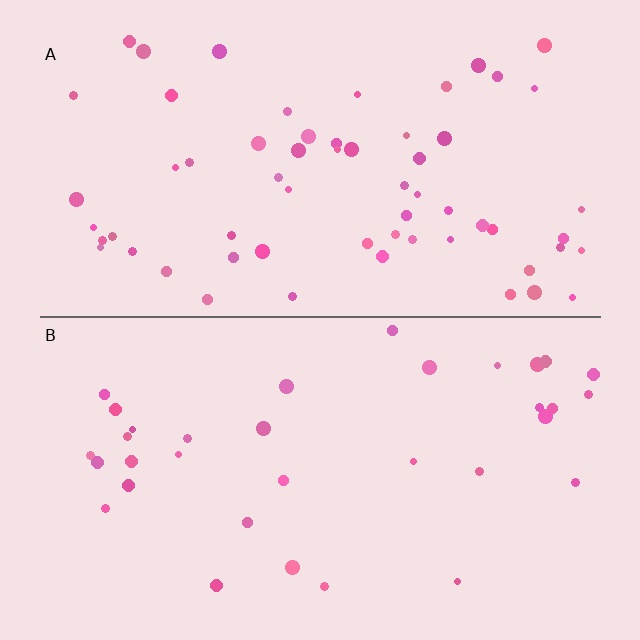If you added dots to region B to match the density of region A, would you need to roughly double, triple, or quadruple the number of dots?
Approximately double.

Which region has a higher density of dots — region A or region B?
A (the top).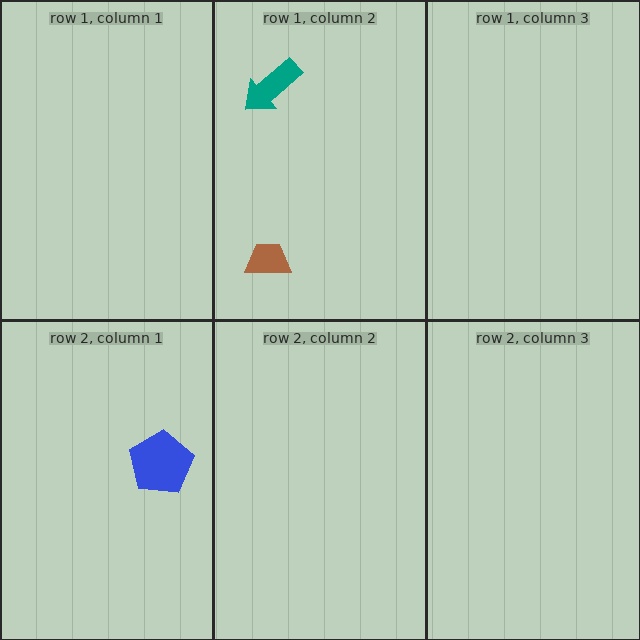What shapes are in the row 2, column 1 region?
The blue pentagon.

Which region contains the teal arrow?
The row 1, column 2 region.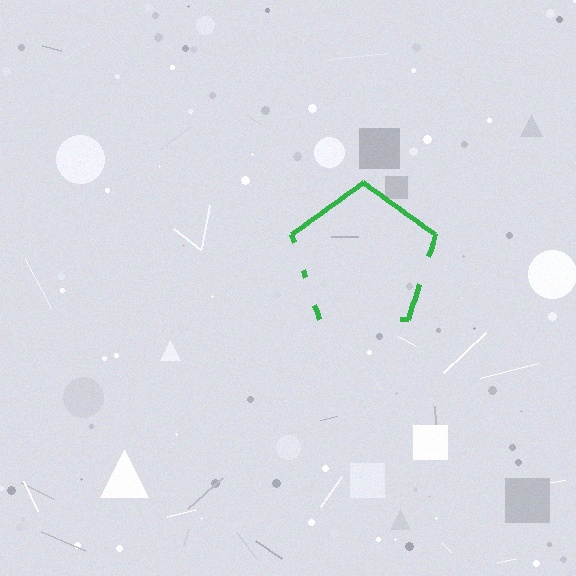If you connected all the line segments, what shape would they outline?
They would outline a pentagon.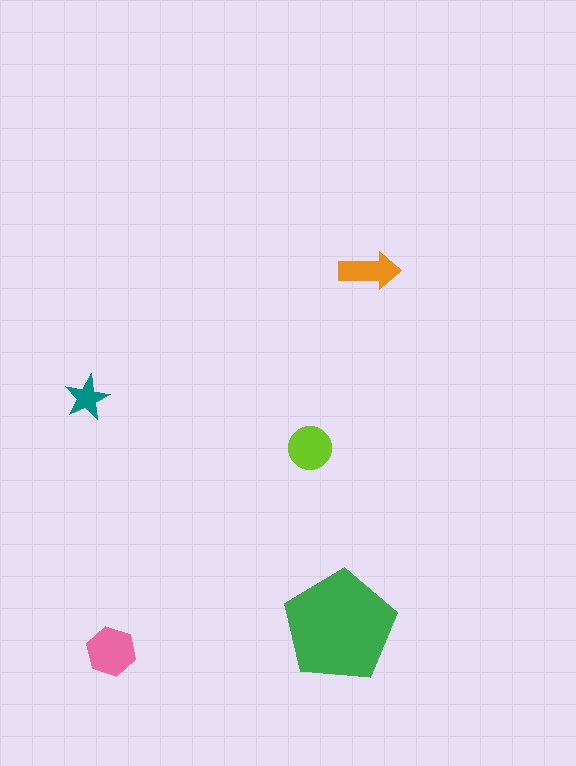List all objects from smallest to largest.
The teal star, the orange arrow, the lime circle, the pink hexagon, the green pentagon.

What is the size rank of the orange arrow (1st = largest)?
4th.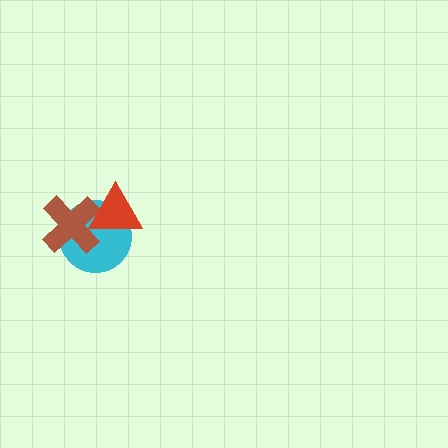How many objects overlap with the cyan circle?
2 objects overlap with the cyan circle.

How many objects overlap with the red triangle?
2 objects overlap with the red triangle.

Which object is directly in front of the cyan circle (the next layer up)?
The brown cross is directly in front of the cyan circle.